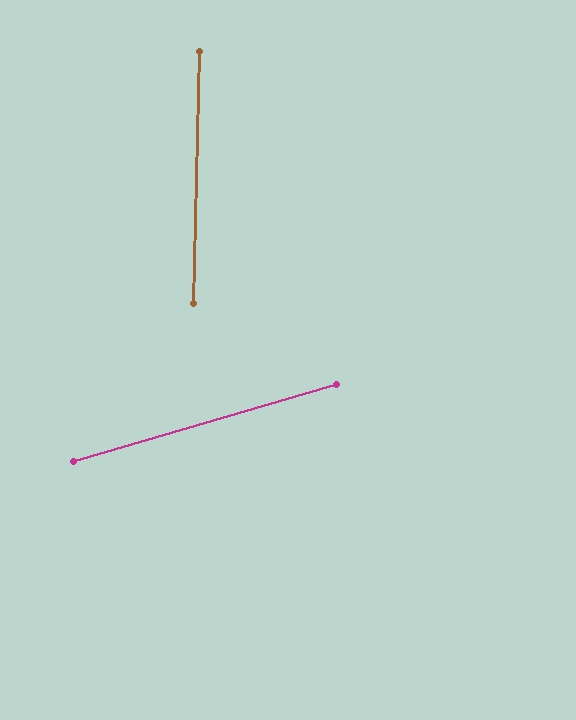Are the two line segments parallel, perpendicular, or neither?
Neither parallel nor perpendicular — they differ by about 73°.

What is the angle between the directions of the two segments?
Approximately 73 degrees.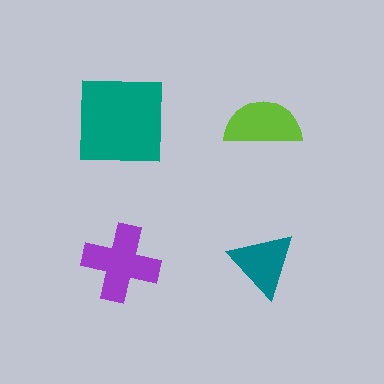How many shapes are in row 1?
2 shapes.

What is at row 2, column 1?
A purple cross.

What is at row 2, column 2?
A teal triangle.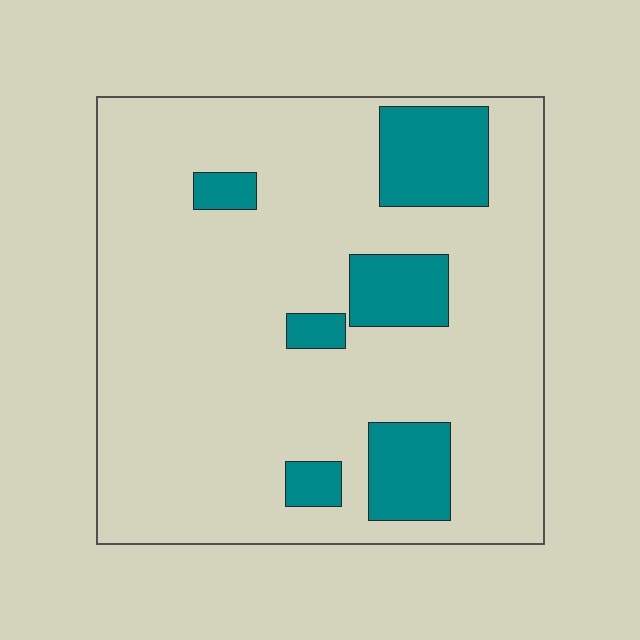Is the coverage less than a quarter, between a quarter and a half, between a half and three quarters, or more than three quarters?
Less than a quarter.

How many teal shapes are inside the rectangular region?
6.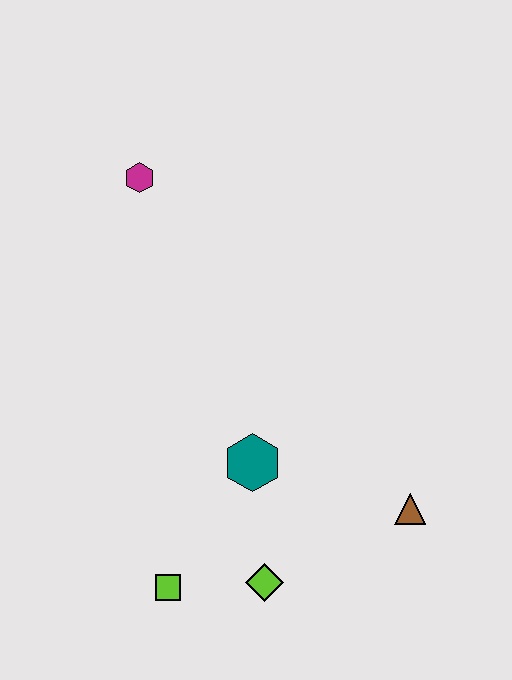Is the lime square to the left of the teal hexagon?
Yes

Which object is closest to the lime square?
The lime diamond is closest to the lime square.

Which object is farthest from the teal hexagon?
The magenta hexagon is farthest from the teal hexagon.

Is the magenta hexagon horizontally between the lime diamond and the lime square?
No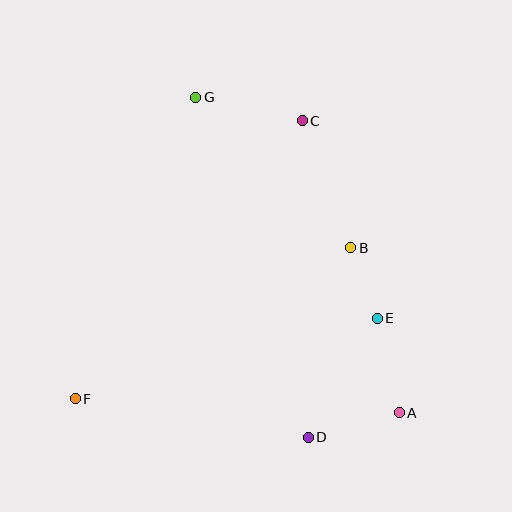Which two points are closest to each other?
Points B and E are closest to each other.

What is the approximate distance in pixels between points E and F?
The distance between E and F is approximately 313 pixels.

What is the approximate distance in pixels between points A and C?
The distance between A and C is approximately 308 pixels.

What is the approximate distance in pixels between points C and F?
The distance between C and F is approximately 359 pixels.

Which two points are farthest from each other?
Points A and G are farthest from each other.